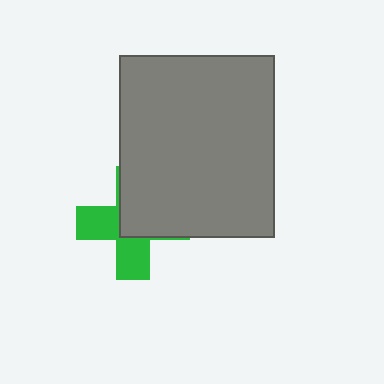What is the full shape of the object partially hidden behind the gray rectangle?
The partially hidden object is a green cross.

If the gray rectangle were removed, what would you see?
You would see the complete green cross.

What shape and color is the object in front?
The object in front is a gray rectangle.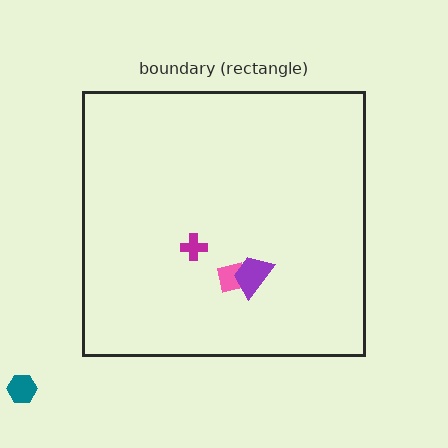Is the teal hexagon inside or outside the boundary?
Outside.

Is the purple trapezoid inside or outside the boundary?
Inside.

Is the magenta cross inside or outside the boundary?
Inside.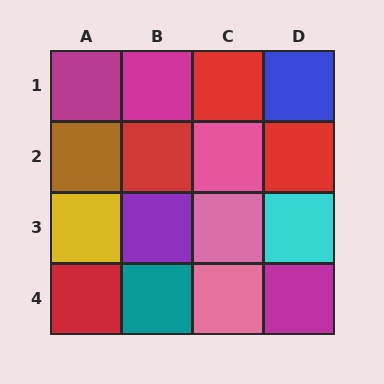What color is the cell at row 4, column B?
Teal.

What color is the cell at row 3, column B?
Purple.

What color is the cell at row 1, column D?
Blue.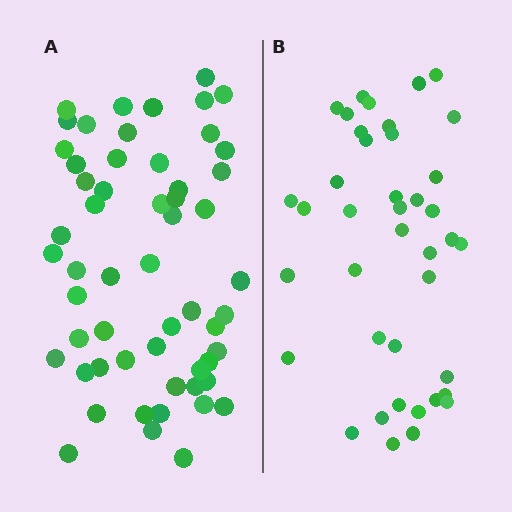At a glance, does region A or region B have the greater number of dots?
Region A (the left region) has more dots.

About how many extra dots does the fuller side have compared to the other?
Region A has approximately 15 more dots than region B.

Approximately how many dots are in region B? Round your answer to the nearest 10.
About 40 dots.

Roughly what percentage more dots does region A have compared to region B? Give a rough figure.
About 40% more.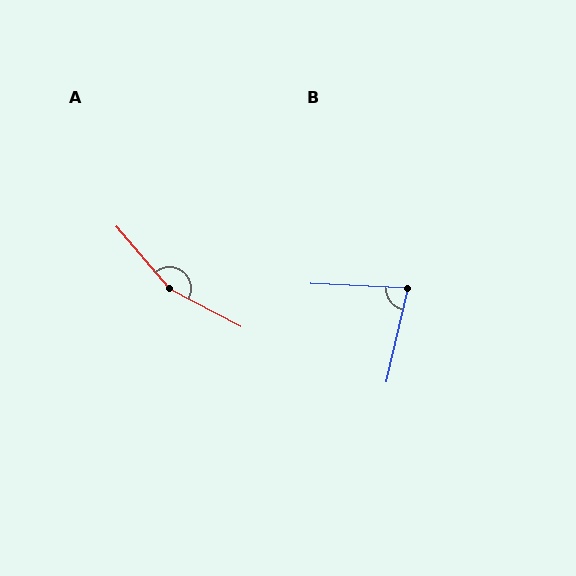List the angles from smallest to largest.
B (80°), A (158°).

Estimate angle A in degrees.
Approximately 158 degrees.